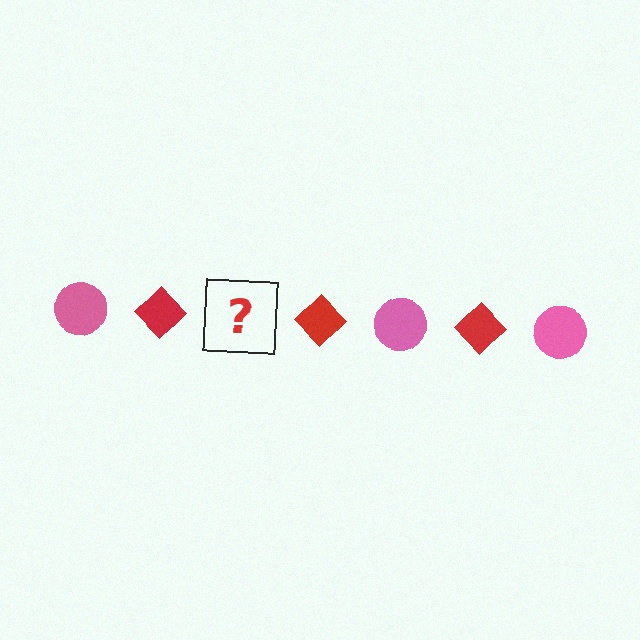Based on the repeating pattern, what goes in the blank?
The blank should be a pink circle.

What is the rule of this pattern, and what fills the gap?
The rule is that the pattern alternates between pink circle and red diamond. The gap should be filled with a pink circle.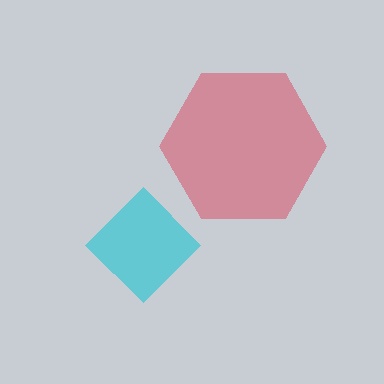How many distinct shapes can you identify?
There are 2 distinct shapes: a red hexagon, a cyan diamond.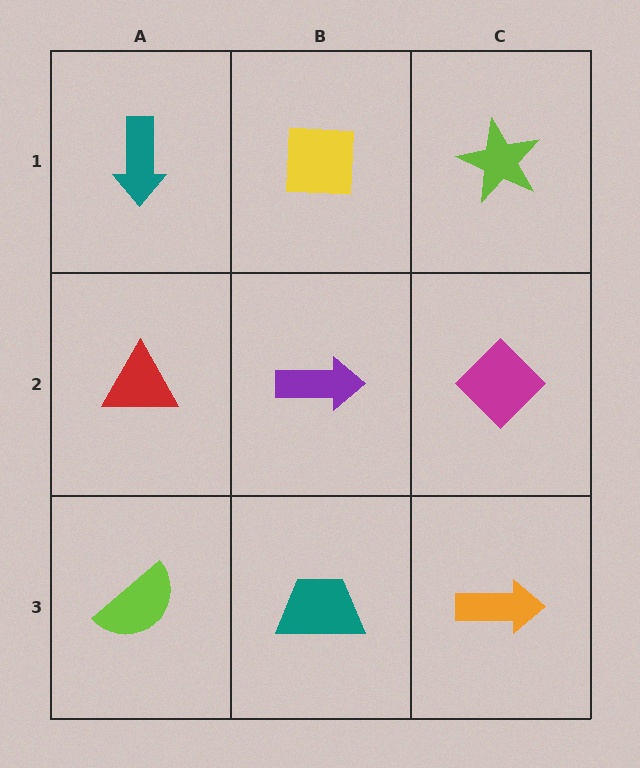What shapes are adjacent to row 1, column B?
A purple arrow (row 2, column B), a teal arrow (row 1, column A), a lime star (row 1, column C).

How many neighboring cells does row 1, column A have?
2.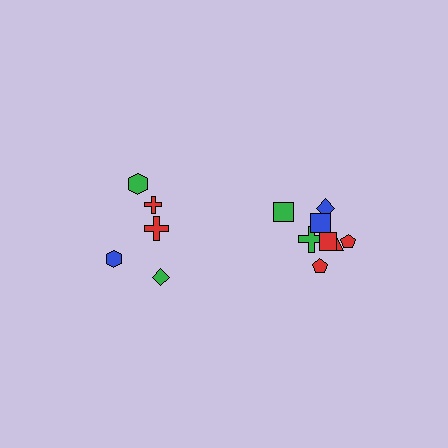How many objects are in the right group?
There are 8 objects.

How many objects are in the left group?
There are 5 objects.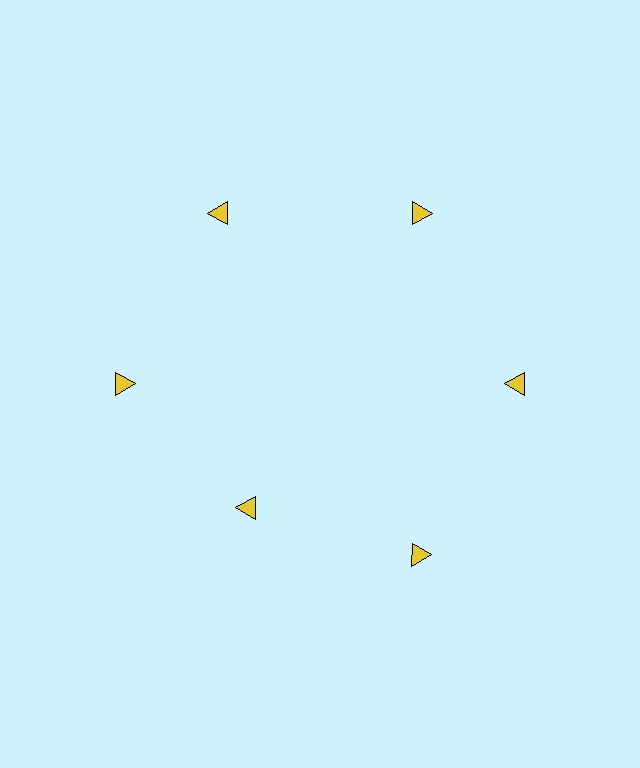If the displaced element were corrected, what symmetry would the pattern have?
It would have 6-fold rotational symmetry — the pattern would map onto itself every 60 degrees.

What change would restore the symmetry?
The symmetry would be restored by moving it outward, back onto the ring so that all 6 triangles sit at equal angles and equal distance from the center.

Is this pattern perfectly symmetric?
No. The 6 yellow triangles are arranged in a ring, but one element near the 7 o'clock position is pulled inward toward the center, breaking the 6-fold rotational symmetry.